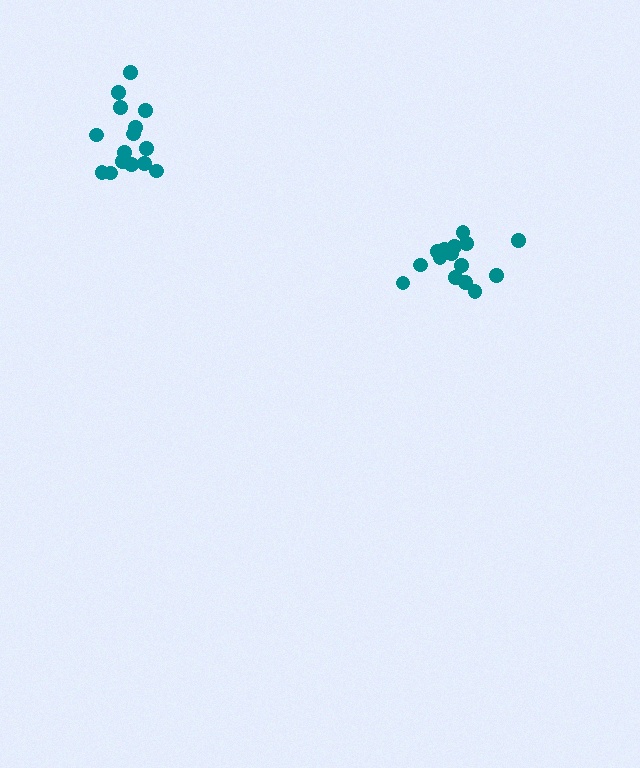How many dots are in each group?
Group 1: 15 dots, Group 2: 15 dots (30 total).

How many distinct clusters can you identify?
There are 2 distinct clusters.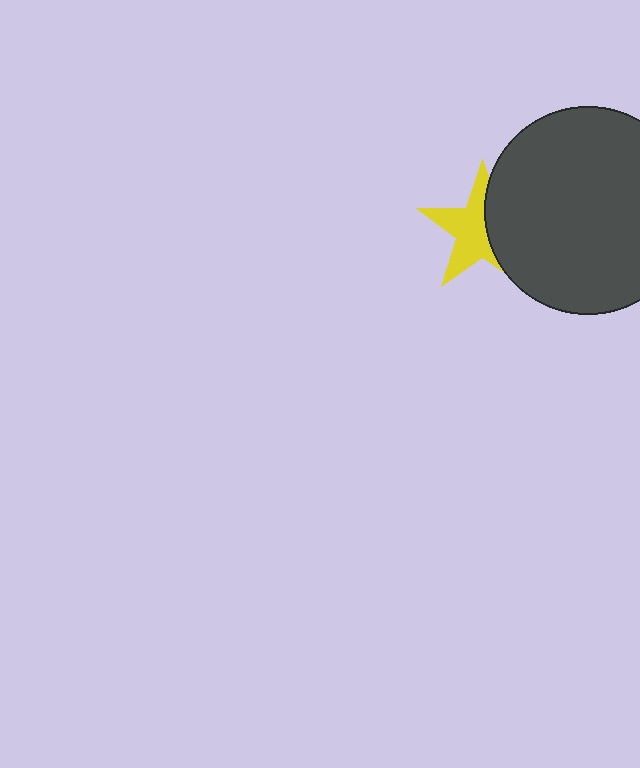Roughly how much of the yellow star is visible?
About half of it is visible (roughly 58%).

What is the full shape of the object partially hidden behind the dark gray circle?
The partially hidden object is a yellow star.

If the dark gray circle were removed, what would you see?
You would see the complete yellow star.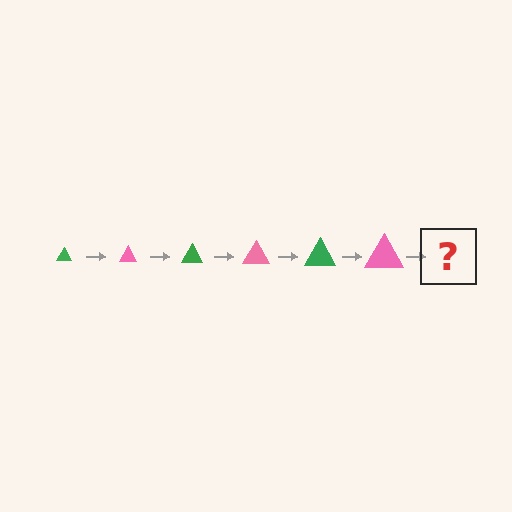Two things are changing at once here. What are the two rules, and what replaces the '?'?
The two rules are that the triangle grows larger each step and the color cycles through green and pink. The '?' should be a green triangle, larger than the previous one.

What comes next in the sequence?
The next element should be a green triangle, larger than the previous one.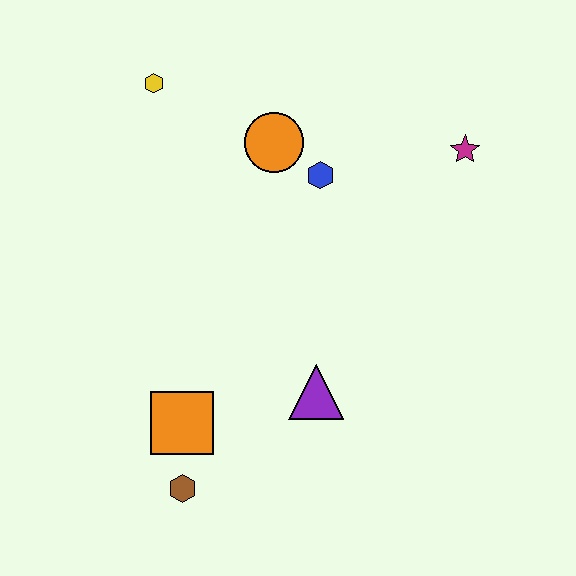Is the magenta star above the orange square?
Yes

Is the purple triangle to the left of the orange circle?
No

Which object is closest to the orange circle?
The blue hexagon is closest to the orange circle.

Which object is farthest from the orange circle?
The brown hexagon is farthest from the orange circle.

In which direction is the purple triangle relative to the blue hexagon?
The purple triangle is below the blue hexagon.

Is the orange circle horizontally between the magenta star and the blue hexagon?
No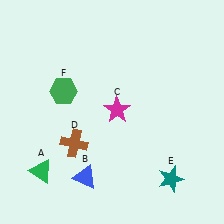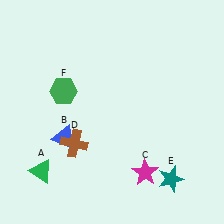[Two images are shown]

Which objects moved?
The objects that moved are: the blue triangle (B), the magenta star (C).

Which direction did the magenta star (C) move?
The magenta star (C) moved down.